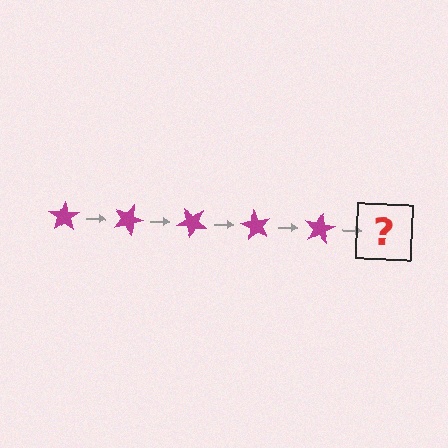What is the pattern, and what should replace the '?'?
The pattern is that the star rotates 20 degrees each step. The '?' should be a magenta star rotated 100 degrees.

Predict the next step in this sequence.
The next step is a magenta star rotated 100 degrees.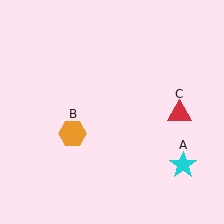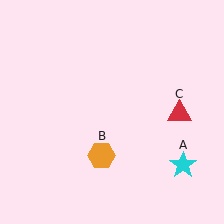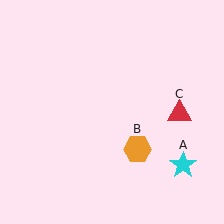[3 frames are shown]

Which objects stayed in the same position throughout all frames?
Cyan star (object A) and red triangle (object C) remained stationary.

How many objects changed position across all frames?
1 object changed position: orange hexagon (object B).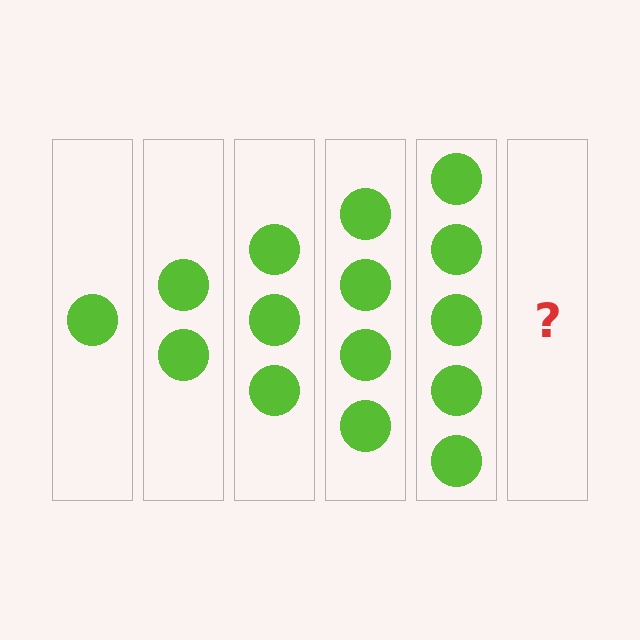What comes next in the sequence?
The next element should be 6 circles.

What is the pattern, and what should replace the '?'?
The pattern is that each step adds one more circle. The '?' should be 6 circles.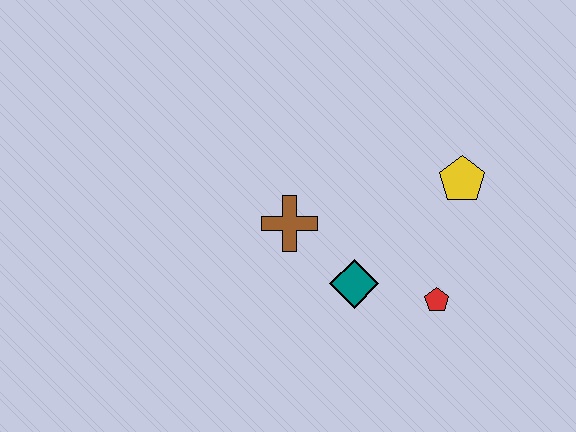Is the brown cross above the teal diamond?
Yes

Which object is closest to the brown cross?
The teal diamond is closest to the brown cross.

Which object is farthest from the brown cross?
The yellow pentagon is farthest from the brown cross.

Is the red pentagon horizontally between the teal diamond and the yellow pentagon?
Yes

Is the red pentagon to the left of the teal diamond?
No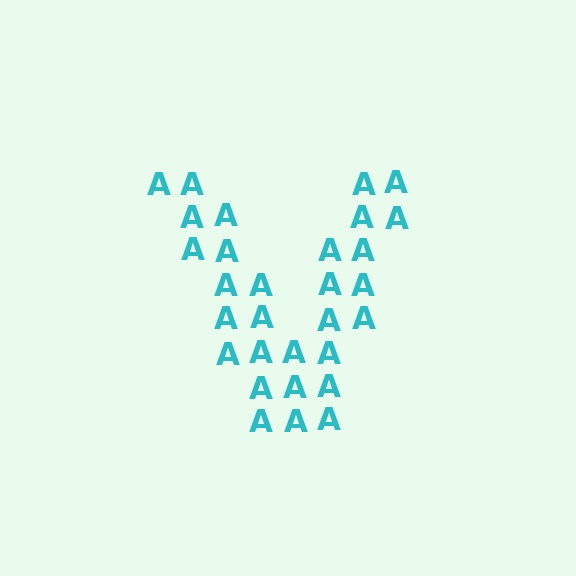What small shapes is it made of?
It is made of small letter A's.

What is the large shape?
The large shape is the letter V.